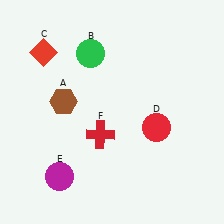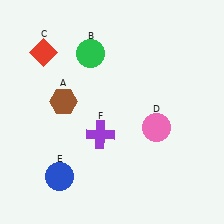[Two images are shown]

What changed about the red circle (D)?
In Image 1, D is red. In Image 2, it changed to pink.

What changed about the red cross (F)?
In Image 1, F is red. In Image 2, it changed to purple.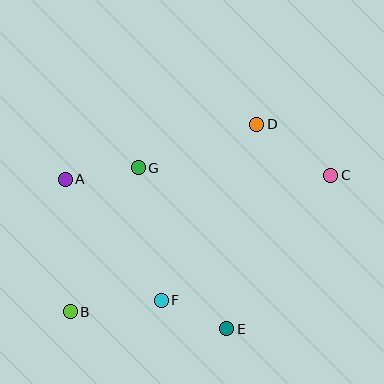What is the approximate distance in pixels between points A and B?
The distance between A and B is approximately 133 pixels.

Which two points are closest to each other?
Points E and F are closest to each other.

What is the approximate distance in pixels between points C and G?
The distance between C and G is approximately 193 pixels.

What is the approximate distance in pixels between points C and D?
The distance between C and D is approximately 90 pixels.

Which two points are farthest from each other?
Points B and C are farthest from each other.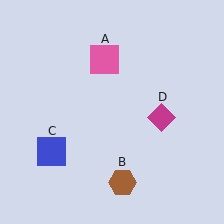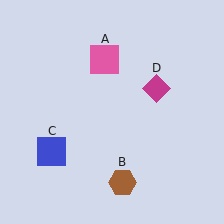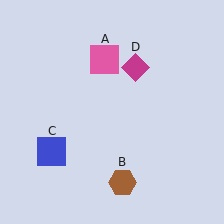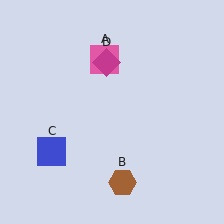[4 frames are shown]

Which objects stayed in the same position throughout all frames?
Pink square (object A) and brown hexagon (object B) and blue square (object C) remained stationary.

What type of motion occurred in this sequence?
The magenta diamond (object D) rotated counterclockwise around the center of the scene.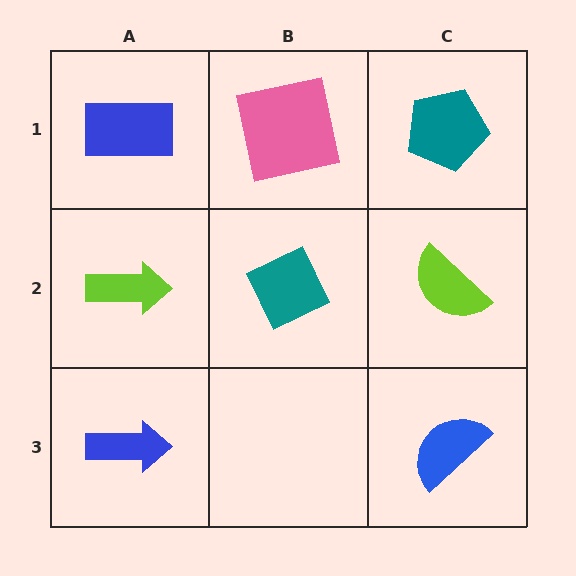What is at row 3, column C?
A blue semicircle.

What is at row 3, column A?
A blue arrow.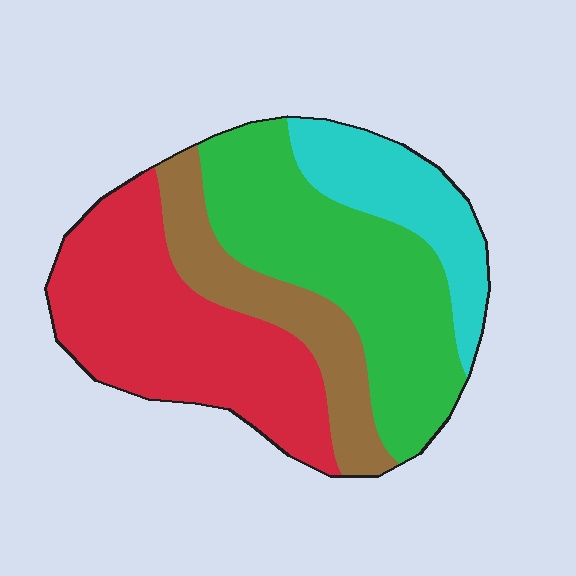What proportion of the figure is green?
Green takes up about one third (1/3) of the figure.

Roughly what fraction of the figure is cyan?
Cyan covers around 15% of the figure.